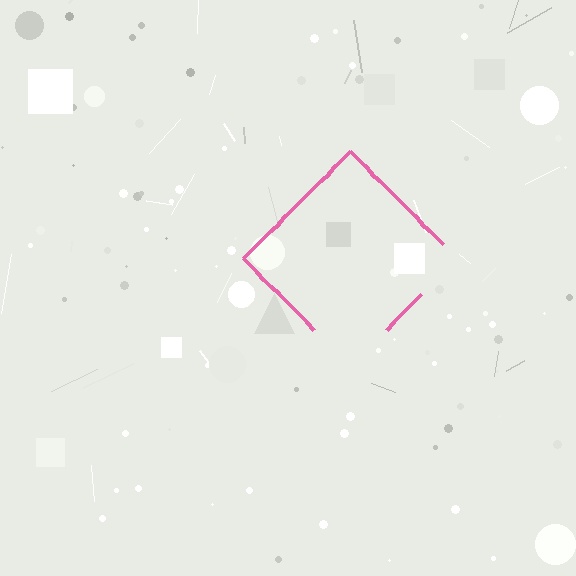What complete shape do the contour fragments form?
The contour fragments form a diamond.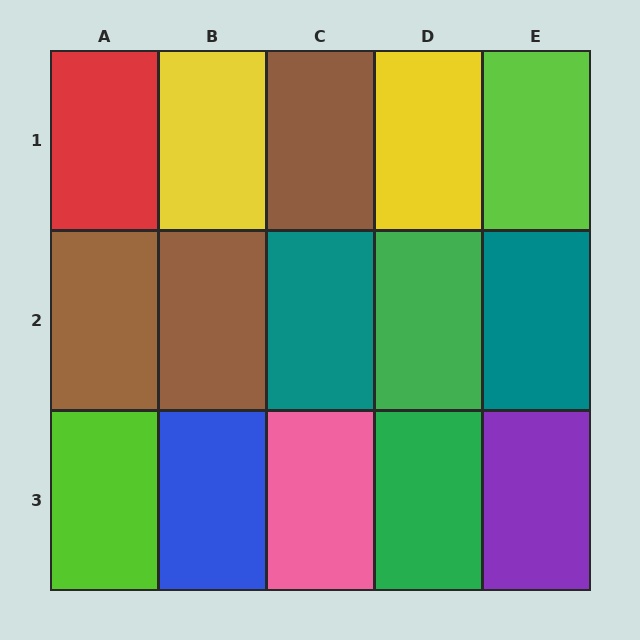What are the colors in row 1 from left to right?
Red, yellow, brown, yellow, lime.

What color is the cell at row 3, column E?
Purple.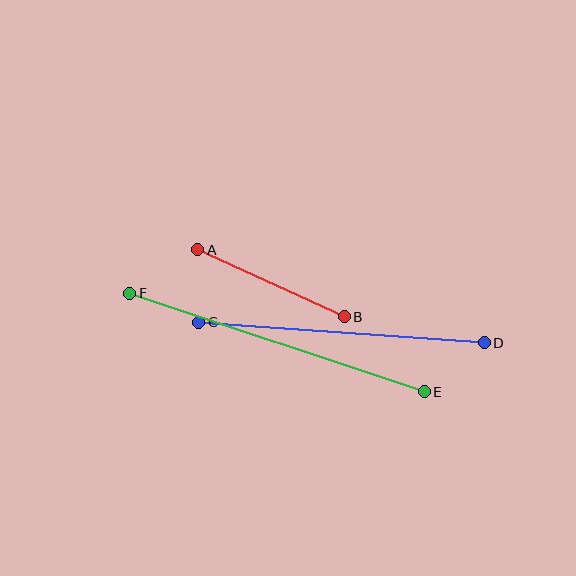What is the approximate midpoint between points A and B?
The midpoint is at approximately (271, 283) pixels.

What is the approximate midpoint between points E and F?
The midpoint is at approximately (277, 343) pixels.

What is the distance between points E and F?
The distance is approximately 310 pixels.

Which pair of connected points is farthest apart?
Points E and F are farthest apart.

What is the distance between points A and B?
The distance is approximately 161 pixels.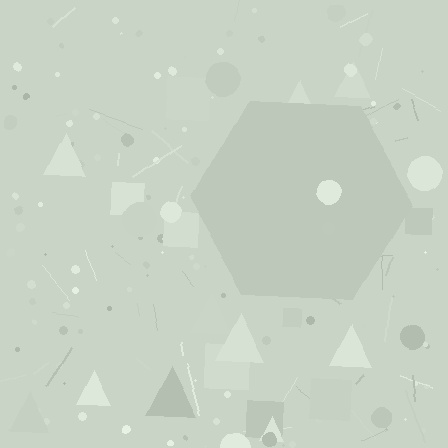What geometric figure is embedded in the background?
A hexagon is embedded in the background.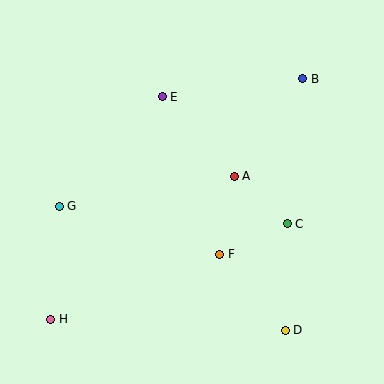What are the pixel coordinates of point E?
Point E is at (162, 97).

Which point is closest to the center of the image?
Point A at (234, 176) is closest to the center.